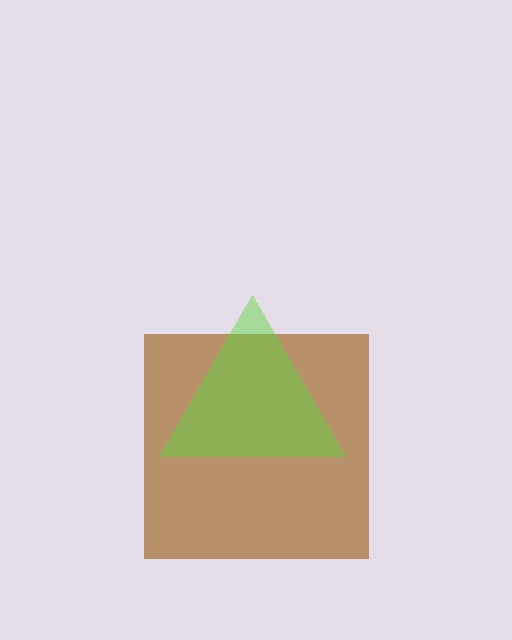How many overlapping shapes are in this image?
There are 2 overlapping shapes in the image.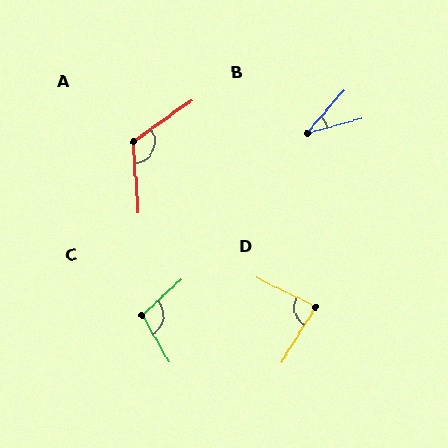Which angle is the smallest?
B, at approximately 34 degrees.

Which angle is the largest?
A, at approximately 121 degrees.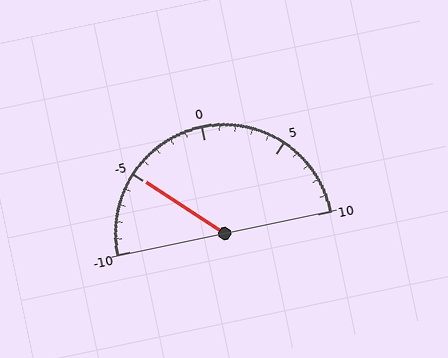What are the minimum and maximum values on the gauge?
The gauge ranges from -10 to 10.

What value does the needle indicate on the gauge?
The needle indicates approximately -5.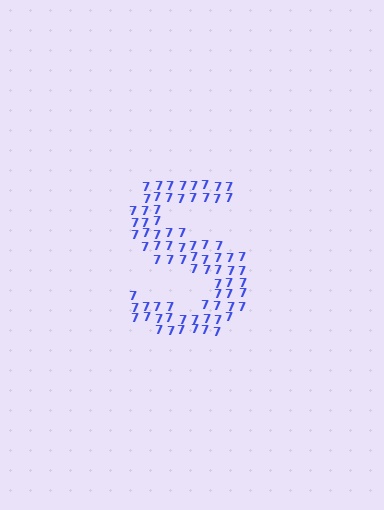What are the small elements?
The small elements are digit 7's.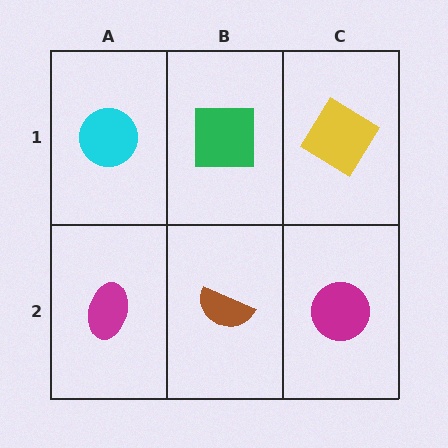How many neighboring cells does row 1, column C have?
2.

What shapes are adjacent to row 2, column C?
A yellow diamond (row 1, column C), a brown semicircle (row 2, column B).